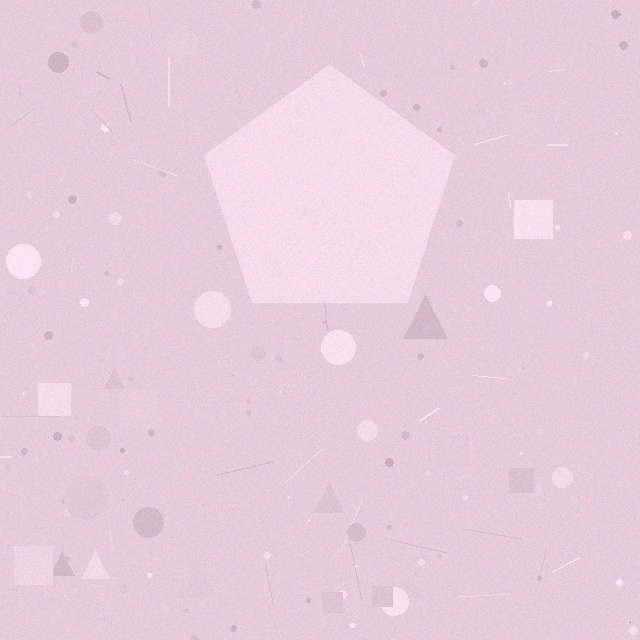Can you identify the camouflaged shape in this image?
The camouflaged shape is a pentagon.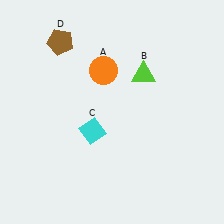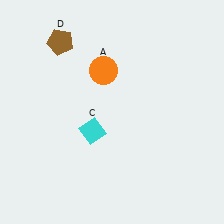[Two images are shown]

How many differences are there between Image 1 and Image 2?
There is 1 difference between the two images.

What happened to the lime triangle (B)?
The lime triangle (B) was removed in Image 2. It was in the top-right area of Image 1.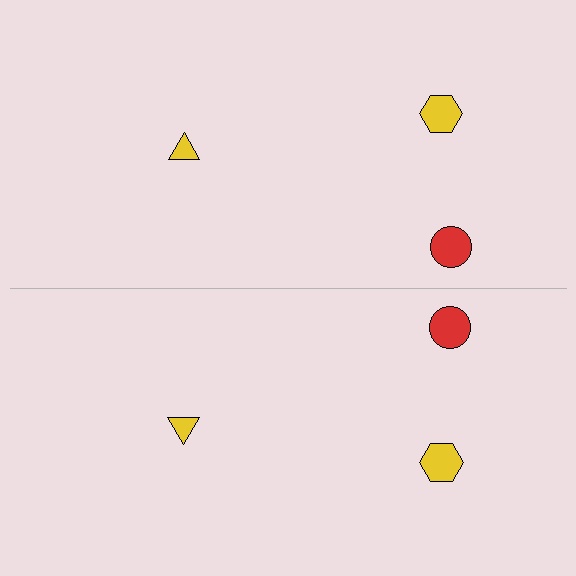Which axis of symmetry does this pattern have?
The pattern has a horizontal axis of symmetry running through the center of the image.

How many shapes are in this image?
There are 6 shapes in this image.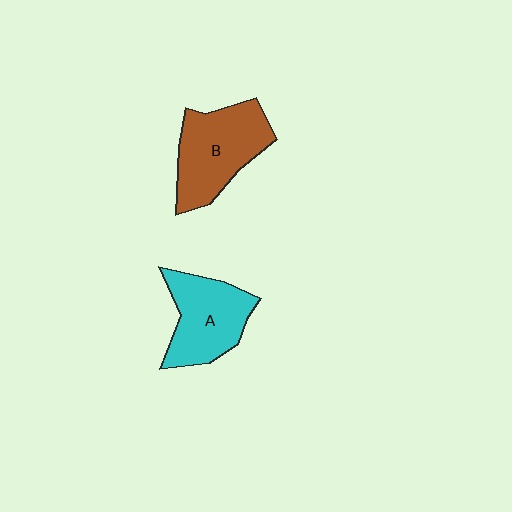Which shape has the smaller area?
Shape A (cyan).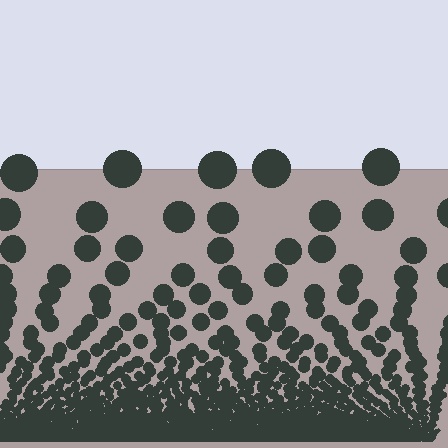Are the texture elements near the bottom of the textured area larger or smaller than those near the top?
Smaller. The gradient is inverted — elements near the bottom are smaller and denser.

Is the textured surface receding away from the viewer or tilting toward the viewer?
The surface appears to tilt toward the viewer. Texture elements get larger and sparser toward the top.